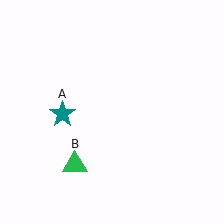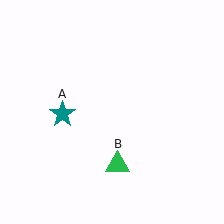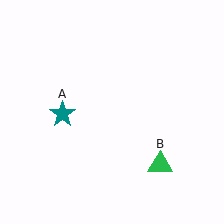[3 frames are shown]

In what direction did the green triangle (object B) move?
The green triangle (object B) moved right.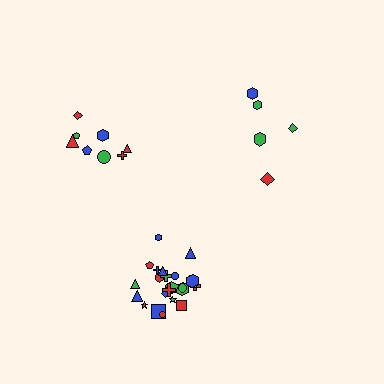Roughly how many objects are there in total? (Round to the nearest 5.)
Roughly 40 objects in total.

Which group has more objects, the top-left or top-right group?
The top-left group.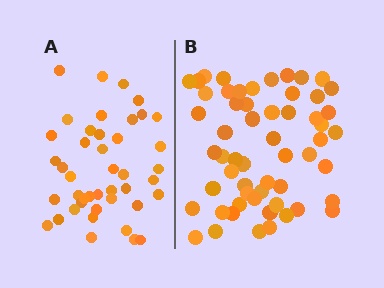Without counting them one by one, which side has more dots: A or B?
Region B (the right region) has more dots.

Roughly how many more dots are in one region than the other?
Region B has approximately 15 more dots than region A.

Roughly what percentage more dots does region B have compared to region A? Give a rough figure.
About 35% more.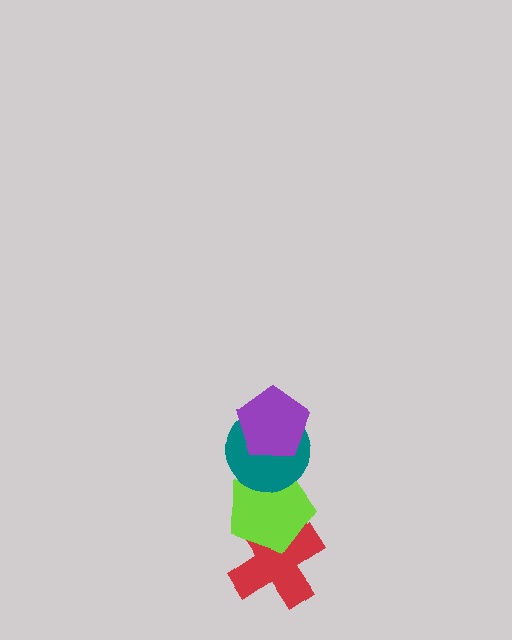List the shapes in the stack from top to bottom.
From top to bottom: the purple pentagon, the teal circle, the lime pentagon, the red cross.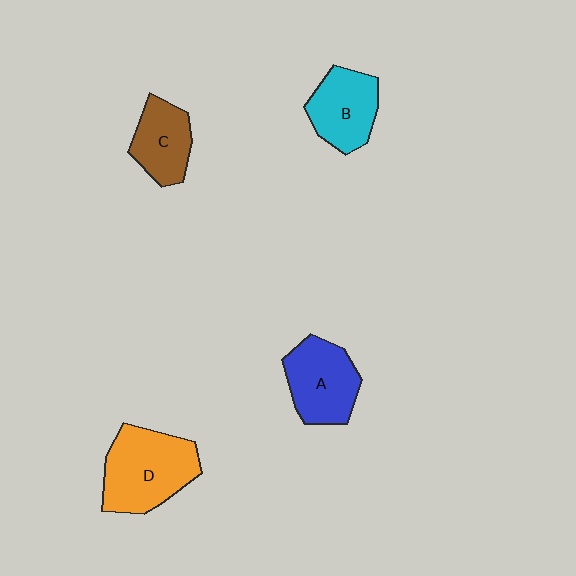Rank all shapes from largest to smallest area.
From largest to smallest: D (orange), A (blue), B (cyan), C (brown).